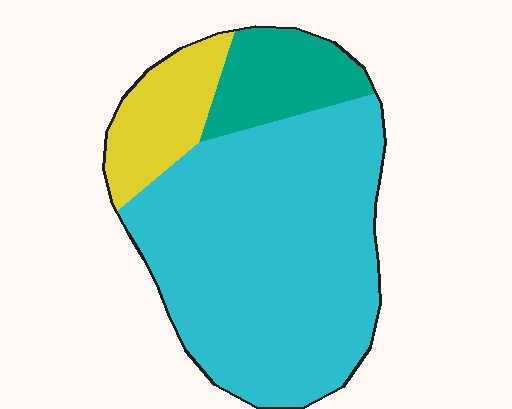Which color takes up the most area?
Cyan, at roughly 70%.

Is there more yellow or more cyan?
Cyan.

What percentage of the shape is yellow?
Yellow covers roughly 15% of the shape.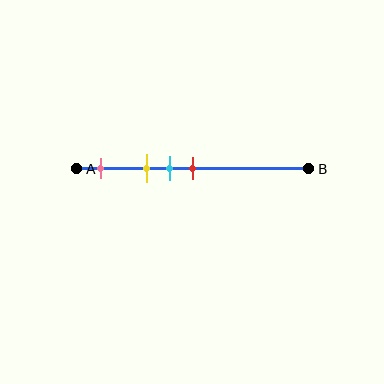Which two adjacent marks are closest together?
The cyan and red marks are the closest adjacent pair.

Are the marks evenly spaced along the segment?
No, the marks are not evenly spaced.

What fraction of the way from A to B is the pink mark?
The pink mark is approximately 10% (0.1) of the way from A to B.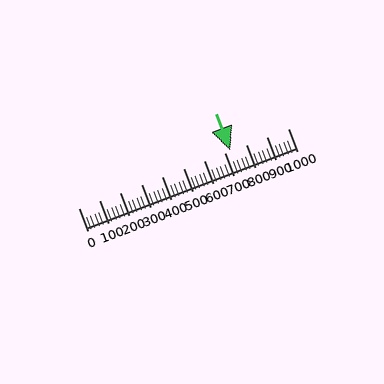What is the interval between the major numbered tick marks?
The major tick marks are spaced 100 units apart.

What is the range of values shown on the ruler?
The ruler shows values from 0 to 1000.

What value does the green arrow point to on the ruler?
The green arrow points to approximately 727.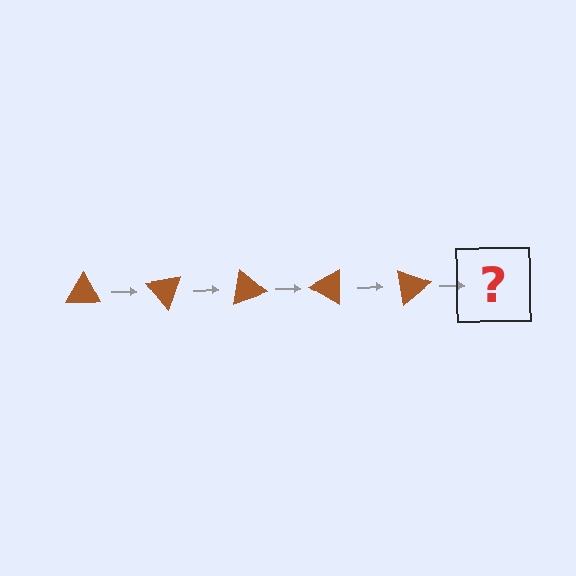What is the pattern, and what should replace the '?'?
The pattern is that the triangle rotates 50 degrees each step. The '?' should be a brown triangle rotated 250 degrees.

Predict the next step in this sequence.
The next step is a brown triangle rotated 250 degrees.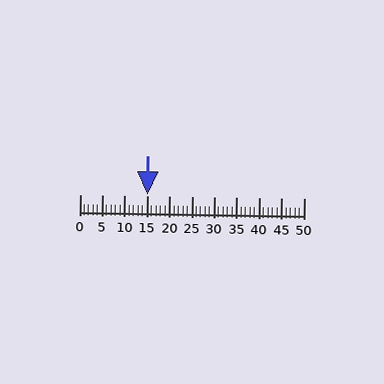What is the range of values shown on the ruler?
The ruler shows values from 0 to 50.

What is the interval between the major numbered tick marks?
The major tick marks are spaced 5 units apart.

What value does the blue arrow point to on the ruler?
The blue arrow points to approximately 15.